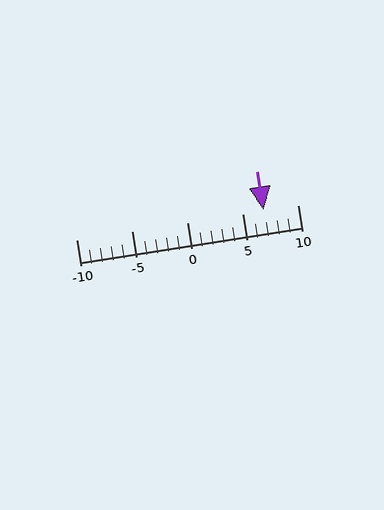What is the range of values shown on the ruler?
The ruler shows values from -10 to 10.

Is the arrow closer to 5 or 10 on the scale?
The arrow is closer to 5.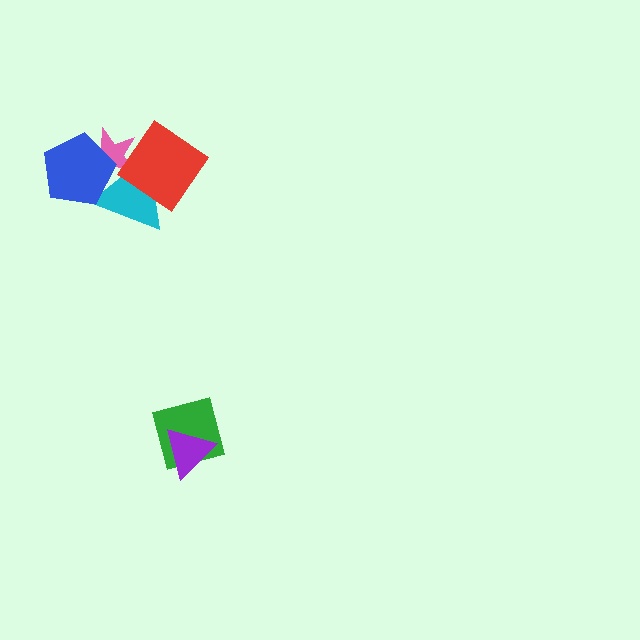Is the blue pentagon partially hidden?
No, no other shape covers it.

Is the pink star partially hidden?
Yes, it is partially covered by another shape.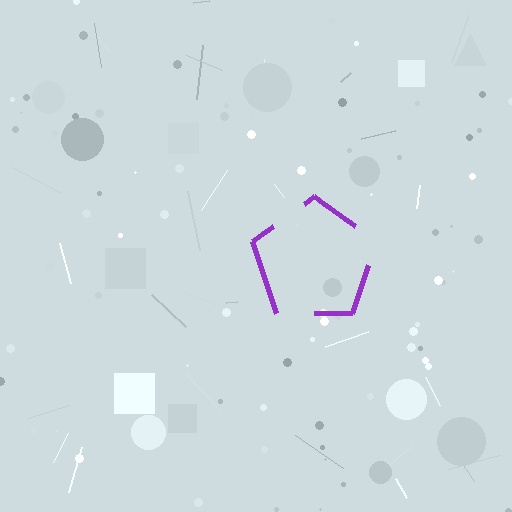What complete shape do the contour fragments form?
The contour fragments form a pentagon.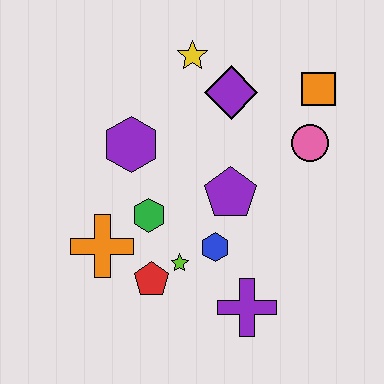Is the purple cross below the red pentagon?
Yes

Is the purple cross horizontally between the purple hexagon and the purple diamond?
No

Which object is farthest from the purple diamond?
The purple cross is farthest from the purple diamond.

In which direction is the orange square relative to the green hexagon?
The orange square is to the right of the green hexagon.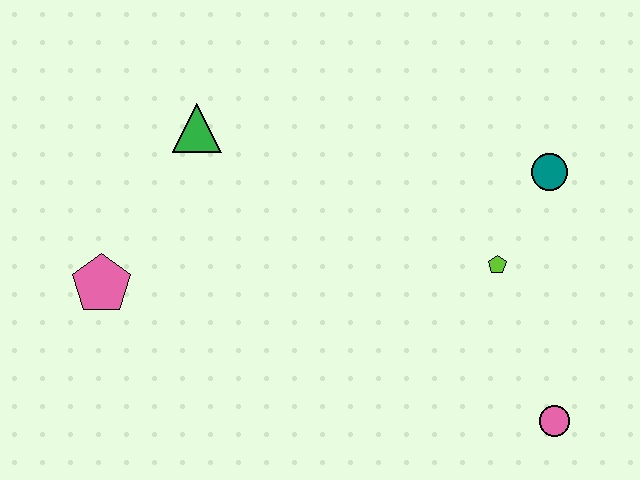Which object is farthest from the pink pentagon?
The pink circle is farthest from the pink pentagon.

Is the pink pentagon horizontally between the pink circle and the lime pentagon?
No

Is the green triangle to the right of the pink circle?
No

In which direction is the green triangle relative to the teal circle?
The green triangle is to the left of the teal circle.